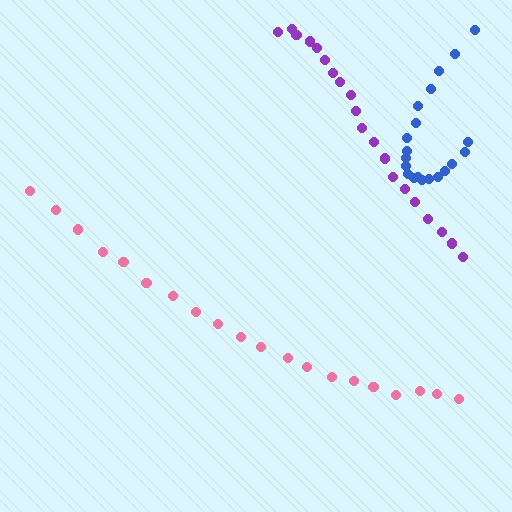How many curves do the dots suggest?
There are 3 distinct paths.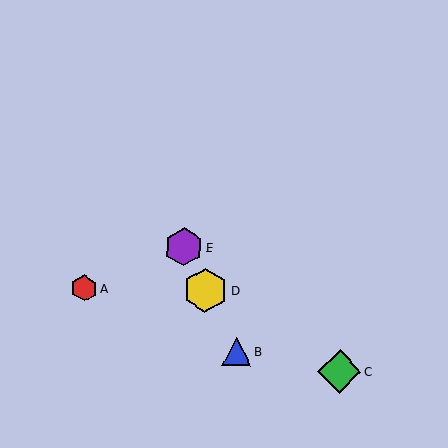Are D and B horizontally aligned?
No, D is at y≈290 and B is at y≈352.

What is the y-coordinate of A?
Object A is at y≈288.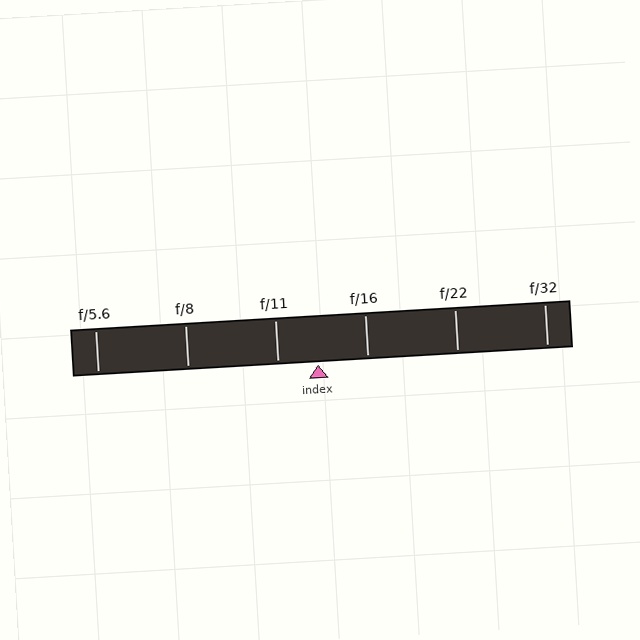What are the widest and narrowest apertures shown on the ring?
The widest aperture shown is f/5.6 and the narrowest is f/32.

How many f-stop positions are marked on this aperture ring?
There are 6 f-stop positions marked.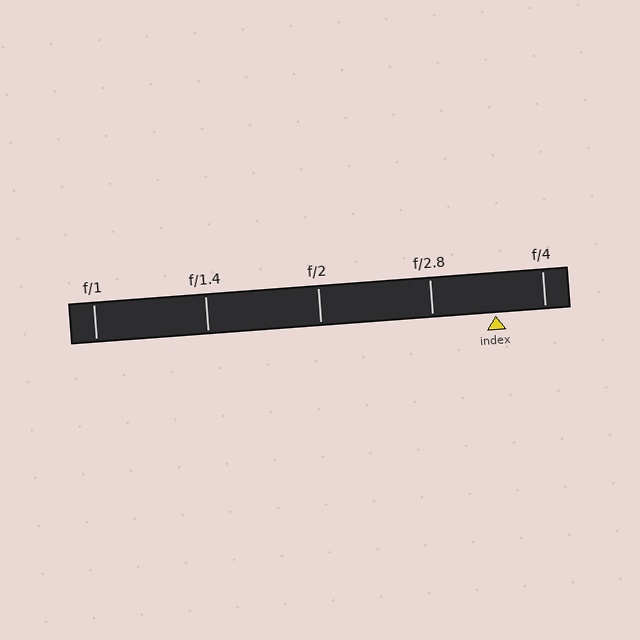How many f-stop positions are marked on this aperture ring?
There are 5 f-stop positions marked.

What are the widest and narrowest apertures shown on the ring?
The widest aperture shown is f/1 and the narrowest is f/4.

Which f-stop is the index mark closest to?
The index mark is closest to f/4.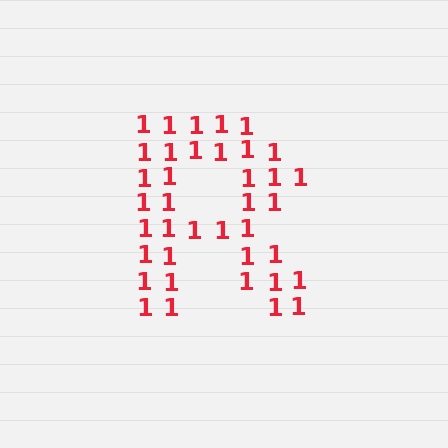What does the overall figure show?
The overall figure shows the letter R.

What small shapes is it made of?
It is made of small digit 1's.